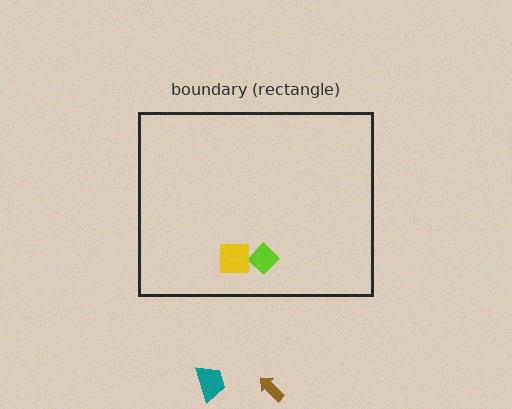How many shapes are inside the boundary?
2 inside, 2 outside.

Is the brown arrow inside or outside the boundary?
Outside.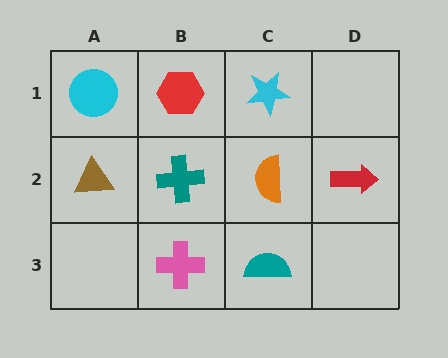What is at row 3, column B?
A pink cross.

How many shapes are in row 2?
4 shapes.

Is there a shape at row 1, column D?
No, that cell is empty.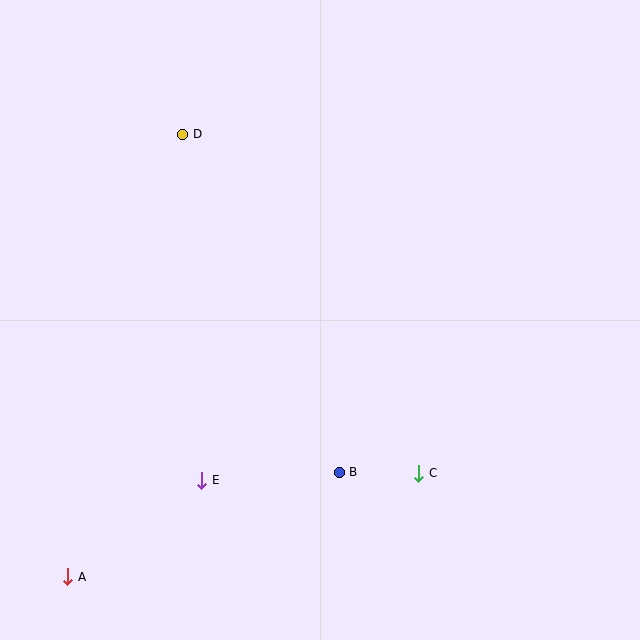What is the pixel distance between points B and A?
The distance between B and A is 291 pixels.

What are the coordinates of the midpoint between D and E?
The midpoint between D and E is at (192, 307).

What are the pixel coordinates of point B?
Point B is at (339, 472).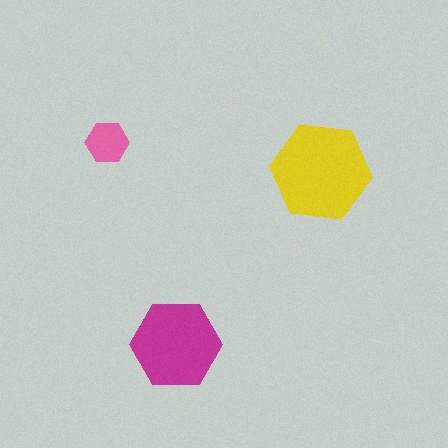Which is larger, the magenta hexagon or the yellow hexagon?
The yellow one.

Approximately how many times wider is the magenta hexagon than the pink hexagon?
About 2 times wider.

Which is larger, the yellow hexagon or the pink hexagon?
The yellow one.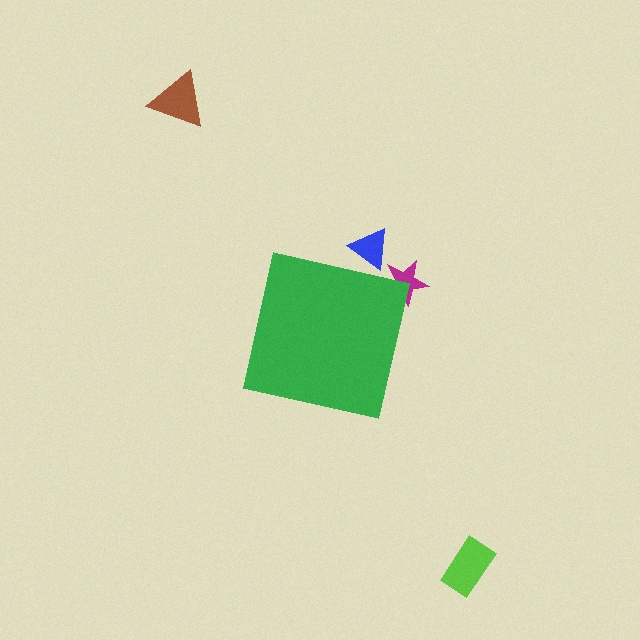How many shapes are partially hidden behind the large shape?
2 shapes are partially hidden.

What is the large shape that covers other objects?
A green square.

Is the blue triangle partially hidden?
Yes, the blue triangle is partially hidden behind the green square.